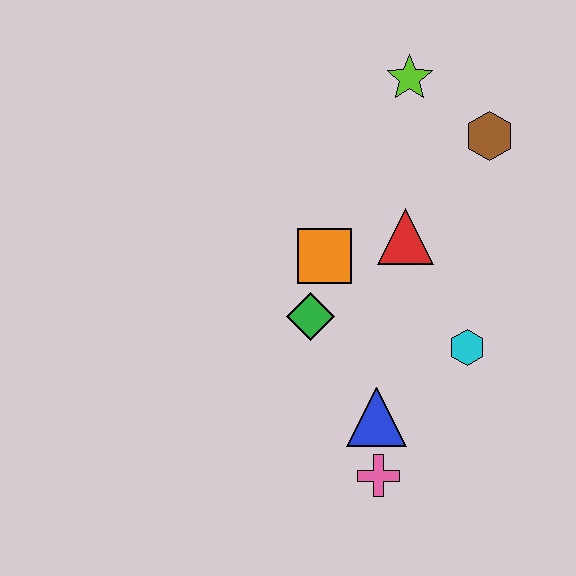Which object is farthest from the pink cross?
The lime star is farthest from the pink cross.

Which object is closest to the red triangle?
The orange square is closest to the red triangle.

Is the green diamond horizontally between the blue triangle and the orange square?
No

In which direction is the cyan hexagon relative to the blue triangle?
The cyan hexagon is to the right of the blue triangle.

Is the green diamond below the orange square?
Yes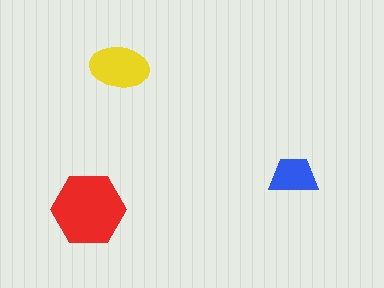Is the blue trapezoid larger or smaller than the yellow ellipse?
Smaller.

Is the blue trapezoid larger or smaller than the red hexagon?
Smaller.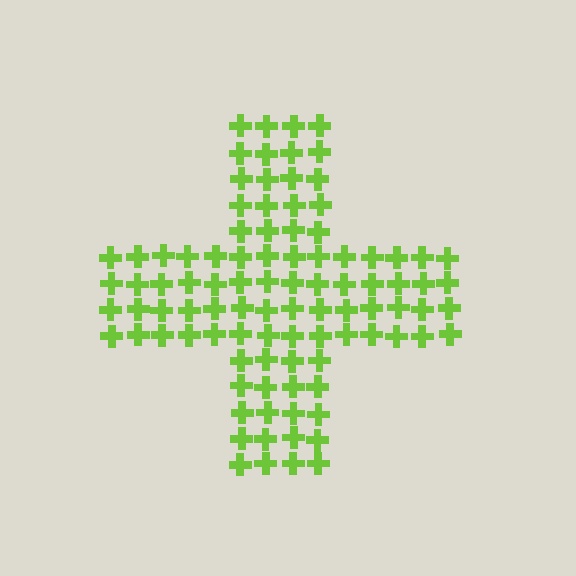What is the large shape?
The large shape is a cross.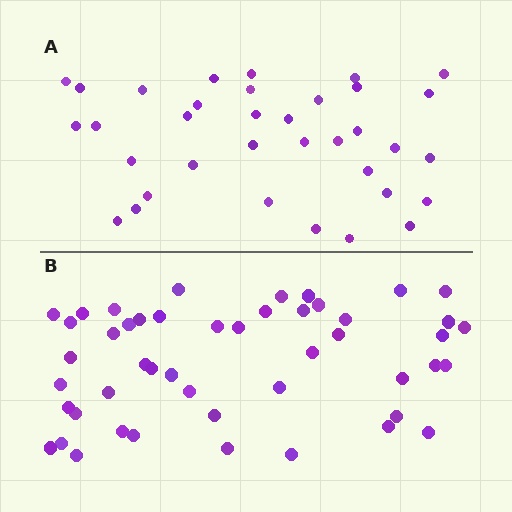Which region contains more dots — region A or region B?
Region B (the bottom region) has more dots.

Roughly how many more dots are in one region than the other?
Region B has approximately 15 more dots than region A.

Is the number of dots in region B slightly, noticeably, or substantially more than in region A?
Region B has noticeably more, but not dramatically so. The ratio is roughly 1.4 to 1.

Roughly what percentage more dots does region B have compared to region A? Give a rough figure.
About 35% more.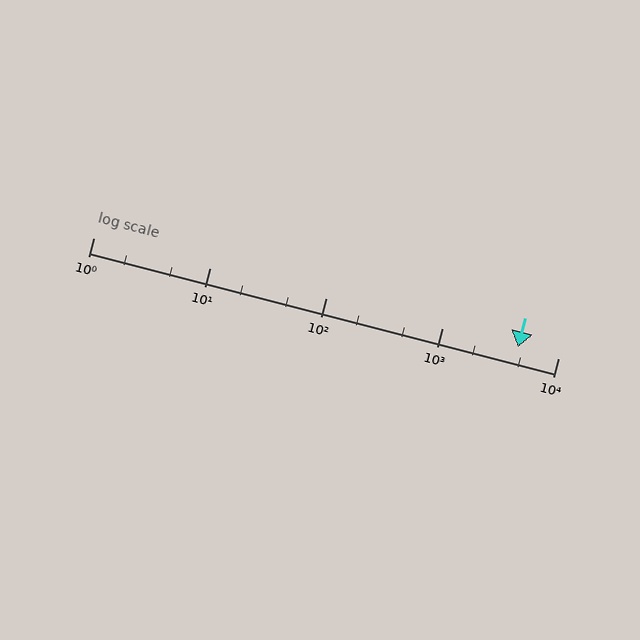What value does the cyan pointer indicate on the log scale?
The pointer indicates approximately 4500.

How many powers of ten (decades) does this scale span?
The scale spans 4 decades, from 1 to 10000.